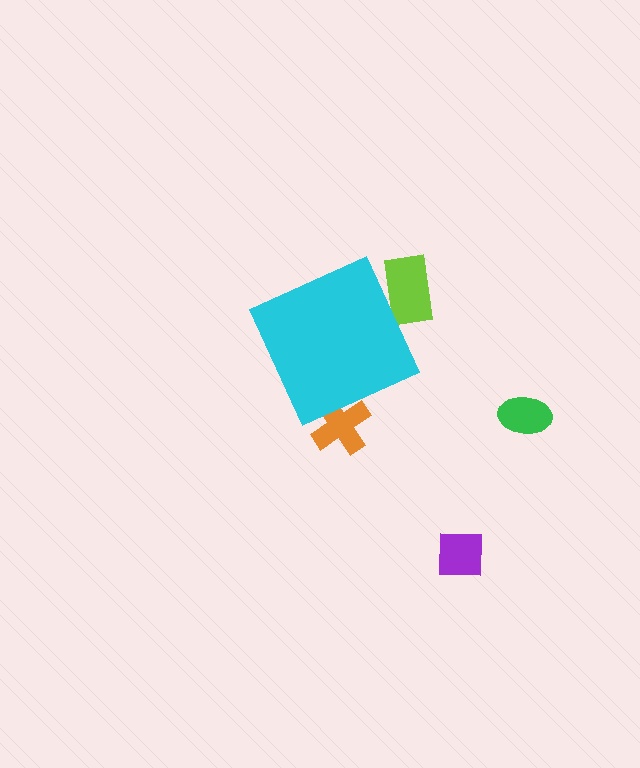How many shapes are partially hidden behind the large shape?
2 shapes are partially hidden.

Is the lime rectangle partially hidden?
Yes, the lime rectangle is partially hidden behind the cyan diamond.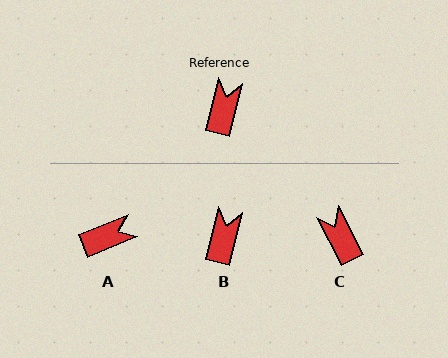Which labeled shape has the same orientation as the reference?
B.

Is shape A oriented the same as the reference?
No, it is off by about 55 degrees.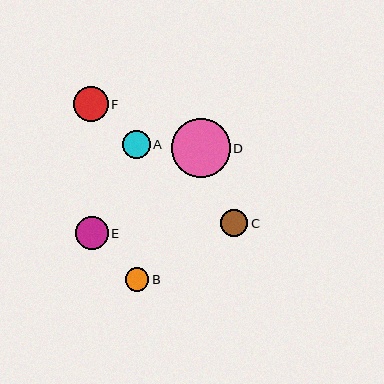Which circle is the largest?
Circle D is the largest with a size of approximately 59 pixels.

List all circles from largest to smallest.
From largest to smallest: D, F, E, C, A, B.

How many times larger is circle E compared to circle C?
Circle E is approximately 1.2 times the size of circle C.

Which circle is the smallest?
Circle B is the smallest with a size of approximately 24 pixels.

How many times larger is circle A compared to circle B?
Circle A is approximately 1.2 times the size of circle B.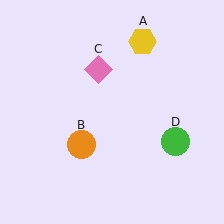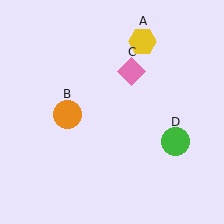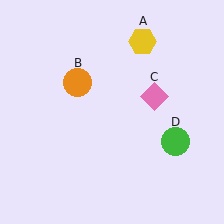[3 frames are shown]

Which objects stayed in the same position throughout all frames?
Yellow hexagon (object A) and green circle (object D) remained stationary.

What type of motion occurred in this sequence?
The orange circle (object B), pink diamond (object C) rotated clockwise around the center of the scene.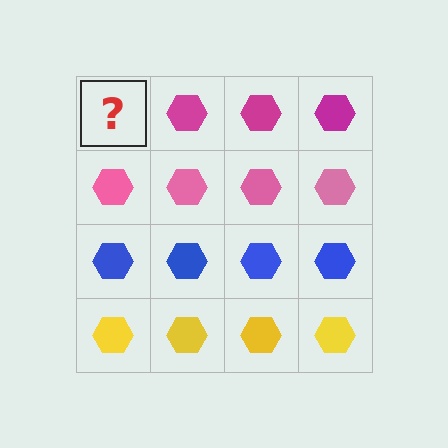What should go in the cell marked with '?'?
The missing cell should contain a magenta hexagon.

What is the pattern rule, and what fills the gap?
The rule is that each row has a consistent color. The gap should be filled with a magenta hexagon.